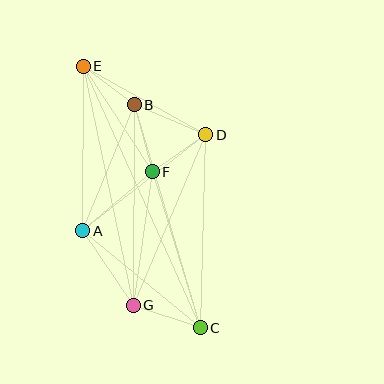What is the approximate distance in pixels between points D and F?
The distance between D and F is approximately 65 pixels.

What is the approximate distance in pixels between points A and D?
The distance between A and D is approximately 156 pixels.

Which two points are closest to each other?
Points B and E are closest to each other.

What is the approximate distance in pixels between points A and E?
The distance between A and E is approximately 165 pixels.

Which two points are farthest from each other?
Points C and E are farthest from each other.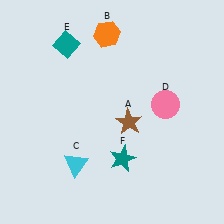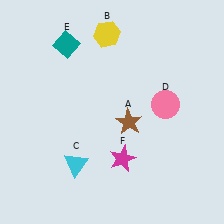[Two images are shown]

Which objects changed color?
B changed from orange to yellow. F changed from teal to magenta.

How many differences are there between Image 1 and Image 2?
There are 2 differences between the two images.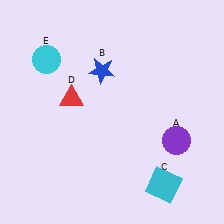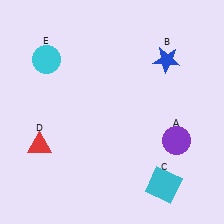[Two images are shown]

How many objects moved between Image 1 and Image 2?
2 objects moved between the two images.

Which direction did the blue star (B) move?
The blue star (B) moved right.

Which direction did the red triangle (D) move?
The red triangle (D) moved down.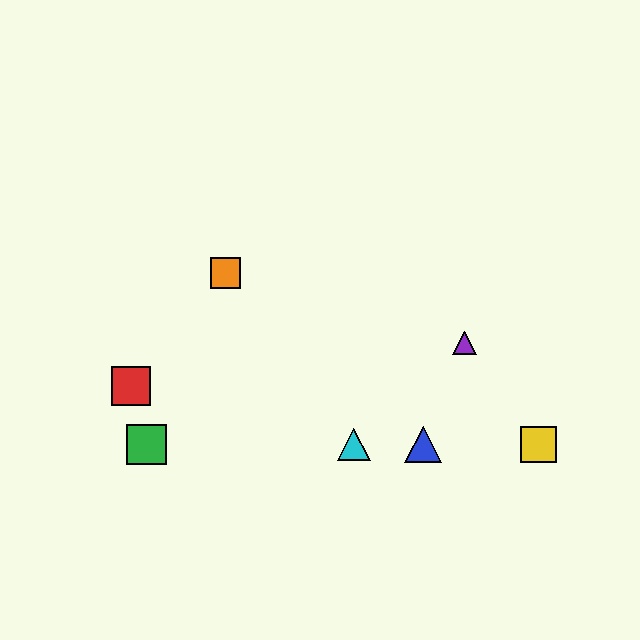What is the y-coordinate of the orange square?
The orange square is at y≈273.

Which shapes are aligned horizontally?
The blue triangle, the green square, the yellow square, the cyan triangle are aligned horizontally.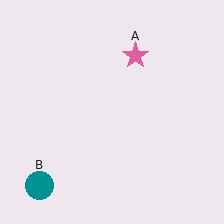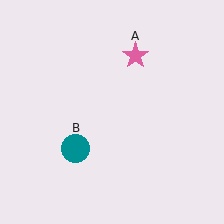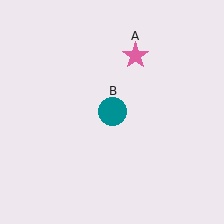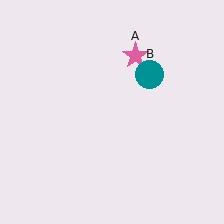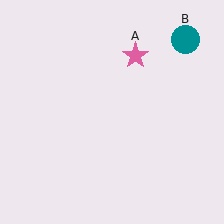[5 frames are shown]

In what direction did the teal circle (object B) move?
The teal circle (object B) moved up and to the right.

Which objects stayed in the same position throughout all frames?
Pink star (object A) remained stationary.